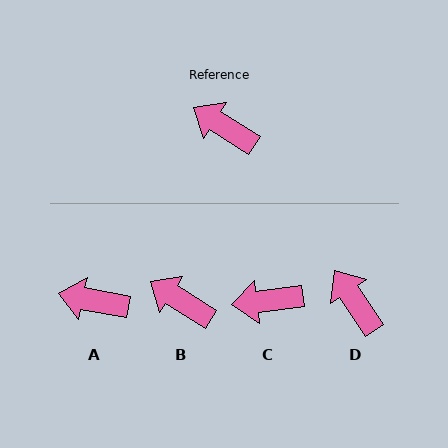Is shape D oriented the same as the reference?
No, it is off by about 24 degrees.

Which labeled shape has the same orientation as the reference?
B.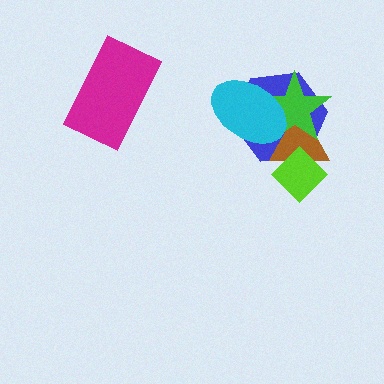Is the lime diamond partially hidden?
No, no other shape covers it.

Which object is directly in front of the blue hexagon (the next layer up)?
The brown triangle is directly in front of the blue hexagon.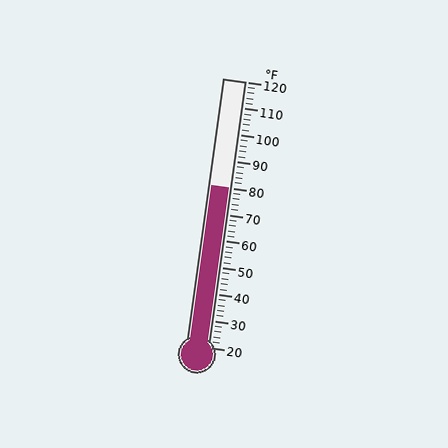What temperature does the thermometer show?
The thermometer shows approximately 80°F.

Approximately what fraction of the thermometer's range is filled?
The thermometer is filled to approximately 60% of its range.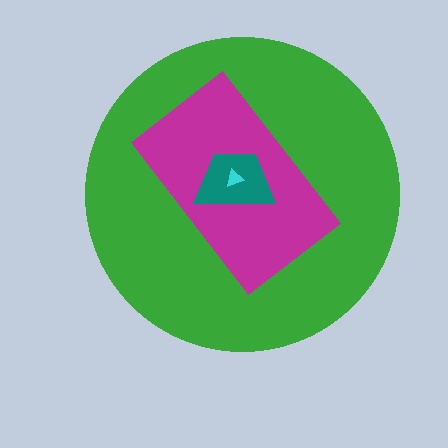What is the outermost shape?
The green circle.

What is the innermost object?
The cyan triangle.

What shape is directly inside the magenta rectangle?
The teal trapezoid.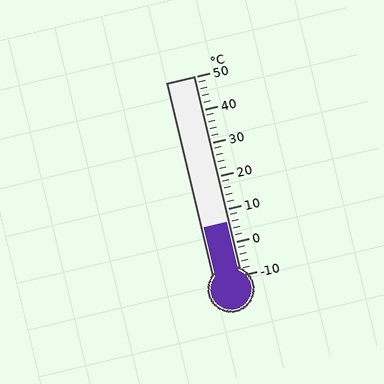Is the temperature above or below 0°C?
The temperature is above 0°C.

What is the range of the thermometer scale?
The thermometer scale ranges from -10°C to 50°C.